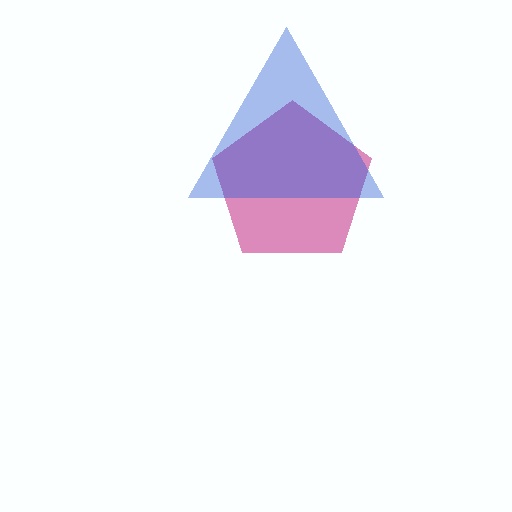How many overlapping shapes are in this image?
There are 2 overlapping shapes in the image.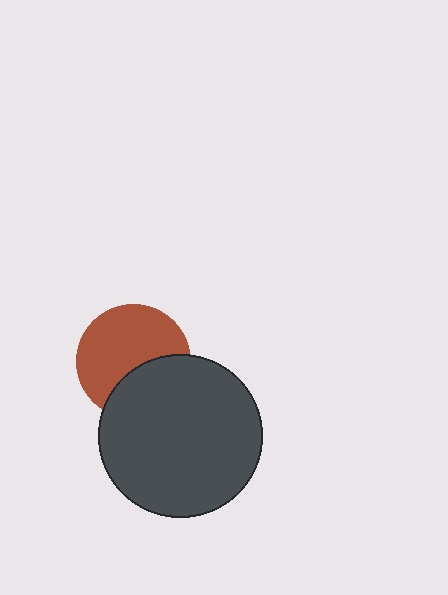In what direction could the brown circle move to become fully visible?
The brown circle could move up. That would shift it out from behind the dark gray circle entirely.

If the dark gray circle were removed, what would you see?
You would see the complete brown circle.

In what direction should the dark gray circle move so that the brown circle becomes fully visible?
The dark gray circle should move down. That is the shortest direction to clear the overlap and leave the brown circle fully visible.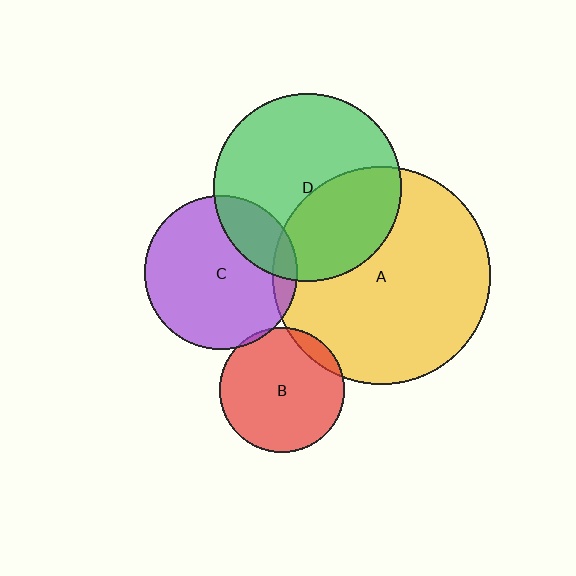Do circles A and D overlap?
Yes.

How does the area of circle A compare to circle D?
Approximately 1.3 times.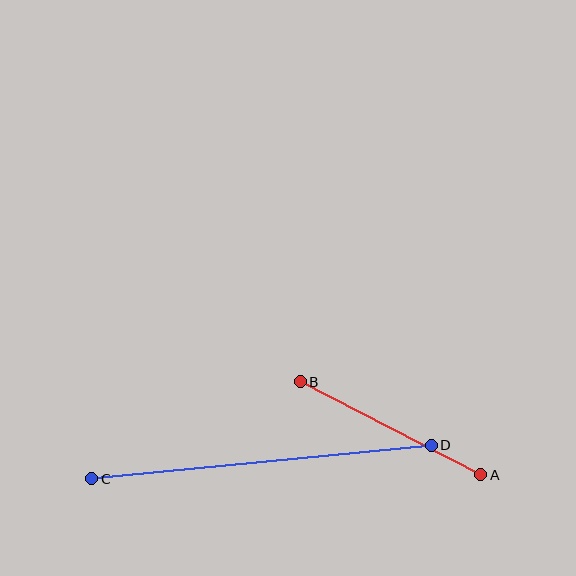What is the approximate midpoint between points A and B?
The midpoint is at approximately (391, 428) pixels.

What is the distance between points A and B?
The distance is approximately 203 pixels.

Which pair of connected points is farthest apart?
Points C and D are farthest apart.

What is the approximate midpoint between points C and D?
The midpoint is at approximately (261, 462) pixels.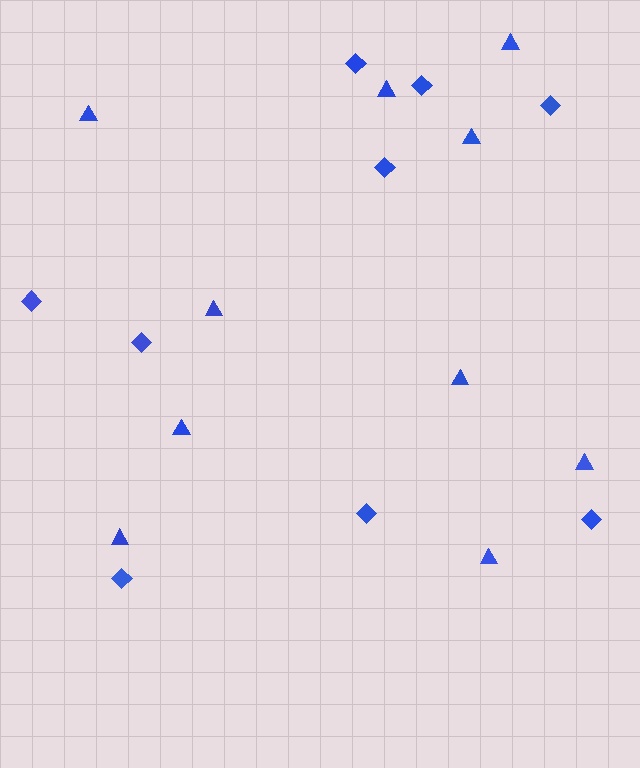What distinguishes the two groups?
There are 2 groups: one group of diamonds (9) and one group of triangles (10).